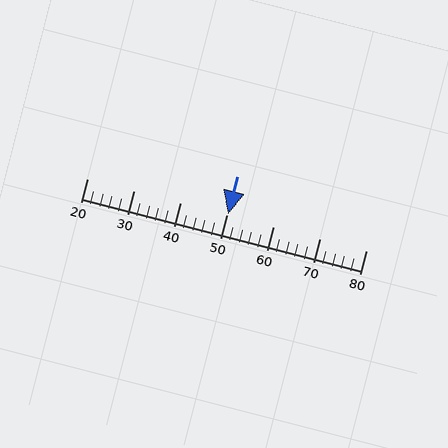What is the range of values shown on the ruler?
The ruler shows values from 20 to 80.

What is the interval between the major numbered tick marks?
The major tick marks are spaced 10 units apart.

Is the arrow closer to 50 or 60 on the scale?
The arrow is closer to 50.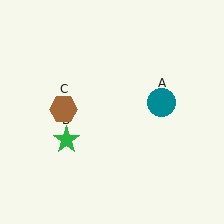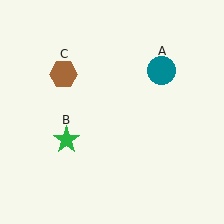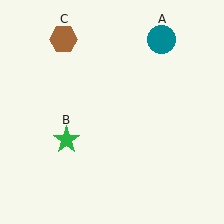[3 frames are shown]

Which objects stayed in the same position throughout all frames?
Green star (object B) remained stationary.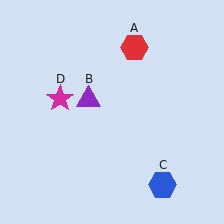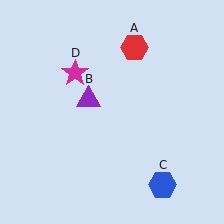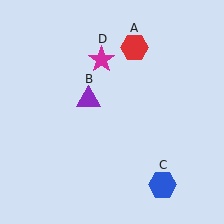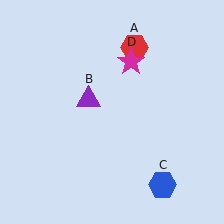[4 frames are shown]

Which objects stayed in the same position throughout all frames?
Red hexagon (object A) and purple triangle (object B) and blue hexagon (object C) remained stationary.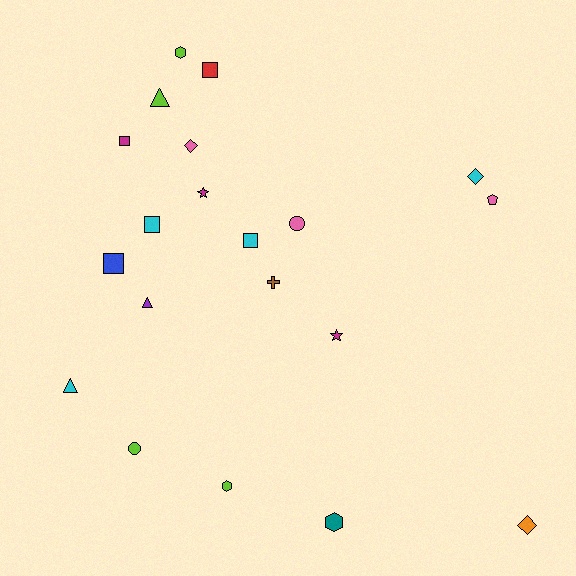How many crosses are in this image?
There is 1 cross.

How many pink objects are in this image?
There are 3 pink objects.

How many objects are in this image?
There are 20 objects.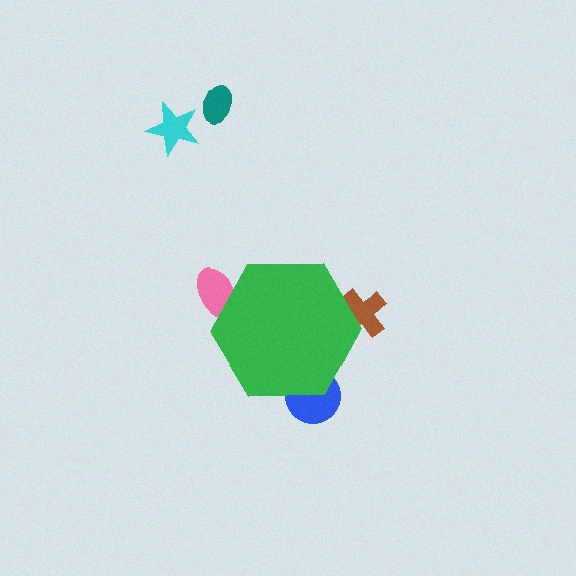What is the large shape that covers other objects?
A green hexagon.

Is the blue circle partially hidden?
Yes, the blue circle is partially hidden behind the green hexagon.